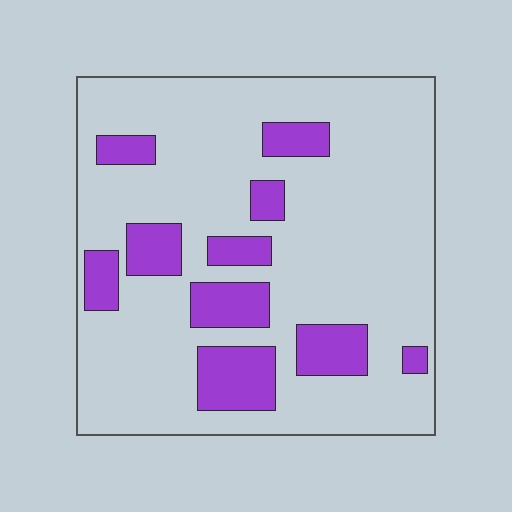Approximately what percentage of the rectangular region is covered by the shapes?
Approximately 20%.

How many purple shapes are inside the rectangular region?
10.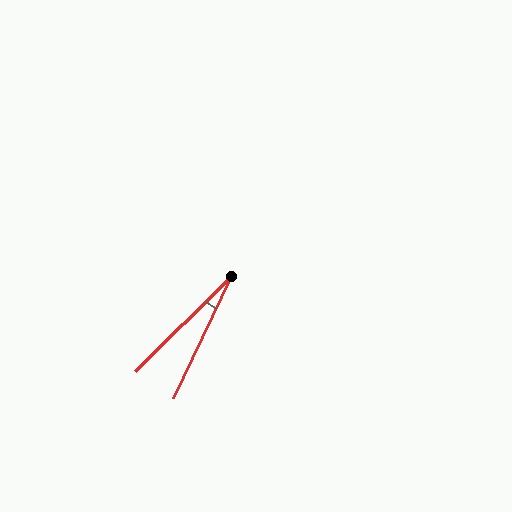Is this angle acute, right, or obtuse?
It is acute.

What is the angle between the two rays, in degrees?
Approximately 20 degrees.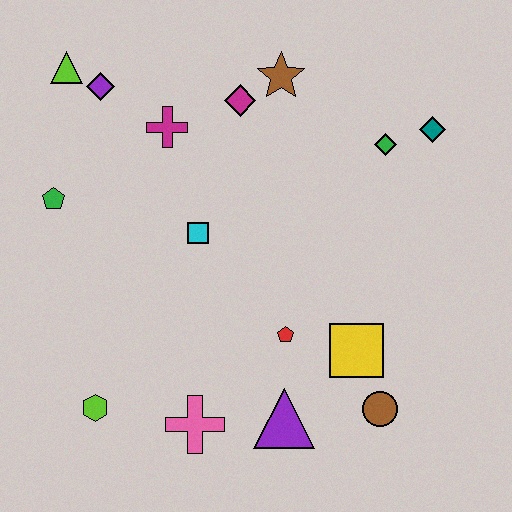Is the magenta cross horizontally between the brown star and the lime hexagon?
Yes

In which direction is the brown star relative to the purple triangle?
The brown star is above the purple triangle.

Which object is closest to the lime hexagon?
The pink cross is closest to the lime hexagon.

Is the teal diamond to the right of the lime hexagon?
Yes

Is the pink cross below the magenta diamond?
Yes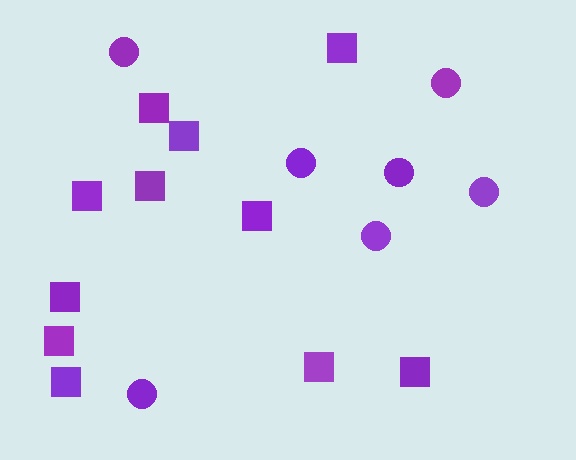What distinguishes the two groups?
There are 2 groups: one group of circles (7) and one group of squares (11).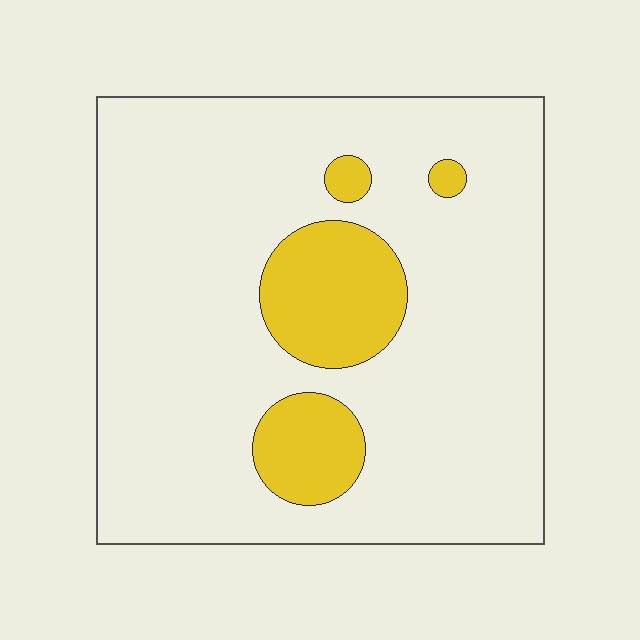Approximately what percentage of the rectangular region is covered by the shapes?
Approximately 15%.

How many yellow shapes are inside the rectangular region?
4.